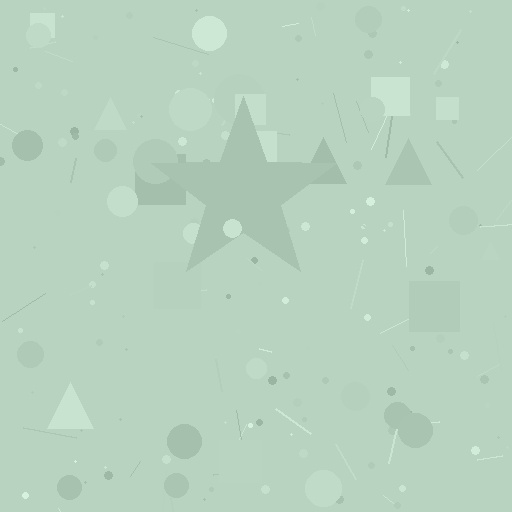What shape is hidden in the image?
A star is hidden in the image.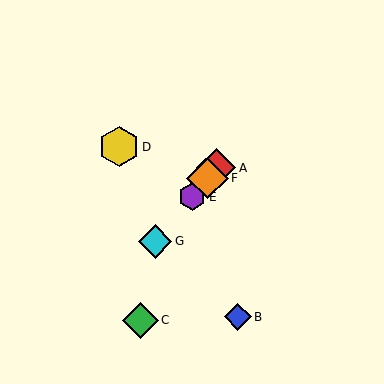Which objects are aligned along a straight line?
Objects A, E, F, G are aligned along a straight line.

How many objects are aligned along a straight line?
4 objects (A, E, F, G) are aligned along a straight line.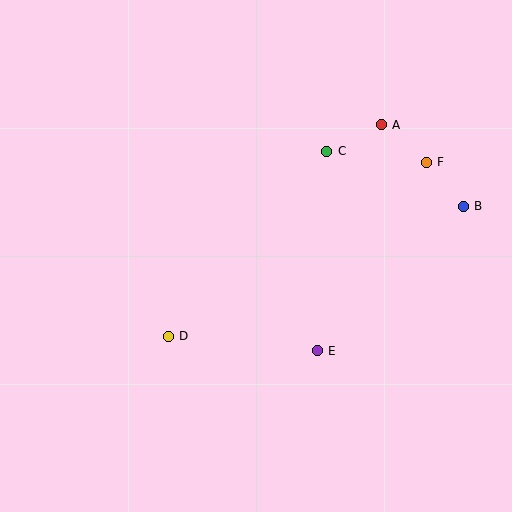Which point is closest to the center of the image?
Point E at (317, 351) is closest to the center.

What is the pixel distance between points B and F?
The distance between B and F is 58 pixels.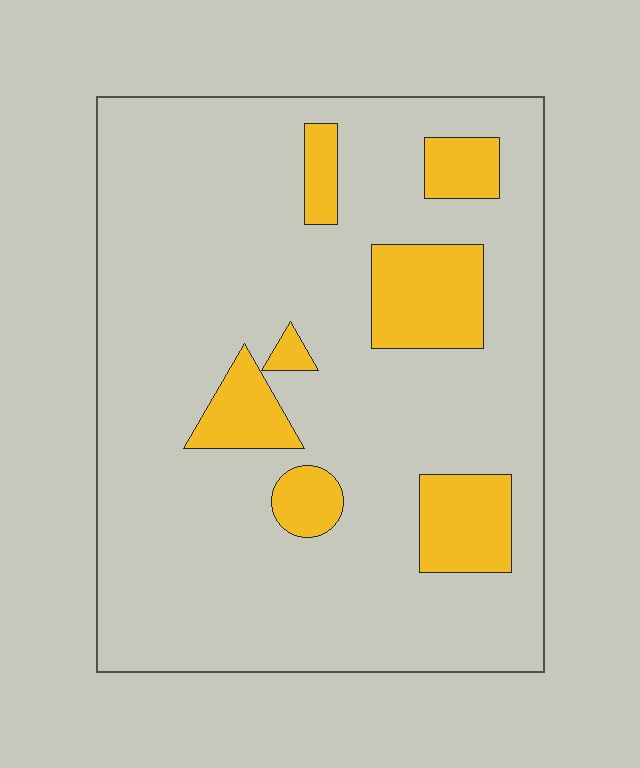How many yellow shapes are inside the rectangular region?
7.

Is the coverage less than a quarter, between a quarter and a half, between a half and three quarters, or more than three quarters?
Less than a quarter.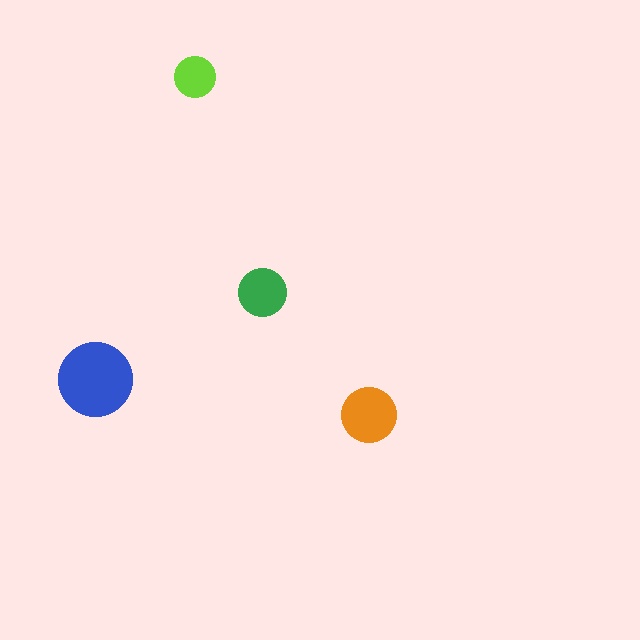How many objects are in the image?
There are 4 objects in the image.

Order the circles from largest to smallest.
the blue one, the orange one, the green one, the lime one.